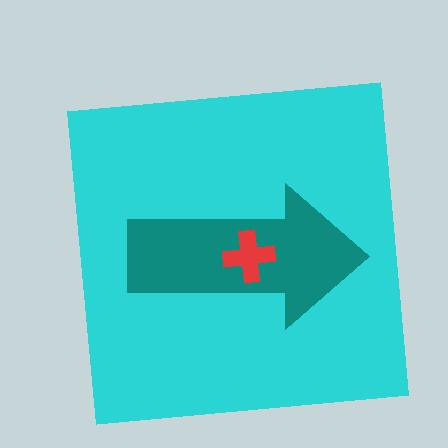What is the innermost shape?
The red cross.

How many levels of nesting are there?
3.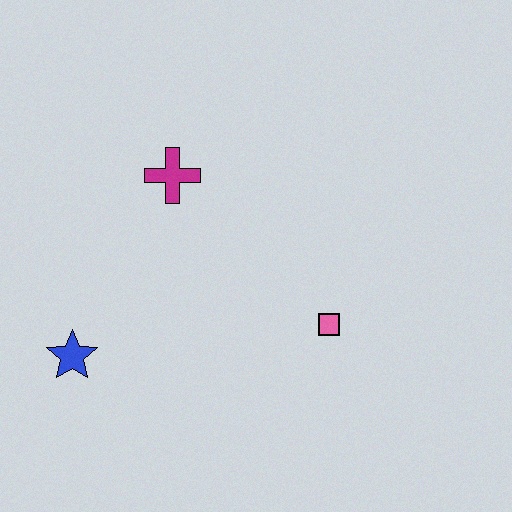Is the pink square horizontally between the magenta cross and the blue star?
No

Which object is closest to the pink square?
The magenta cross is closest to the pink square.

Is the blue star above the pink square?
No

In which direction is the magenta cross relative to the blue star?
The magenta cross is above the blue star.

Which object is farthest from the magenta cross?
The pink square is farthest from the magenta cross.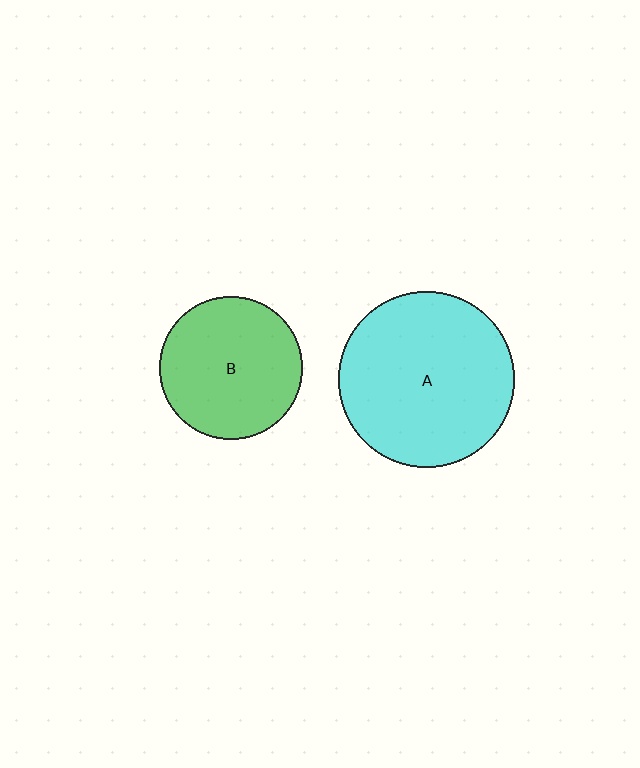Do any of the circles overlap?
No, none of the circles overlap.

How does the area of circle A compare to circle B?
Approximately 1.5 times.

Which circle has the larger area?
Circle A (cyan).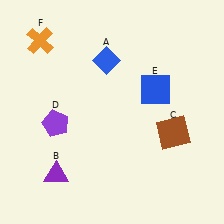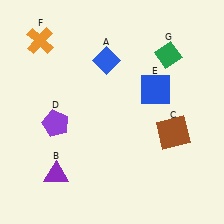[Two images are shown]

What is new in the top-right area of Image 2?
A green diamond (G) was added in the top-right area of Image 2.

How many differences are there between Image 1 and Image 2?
There is 1 difference between the two images.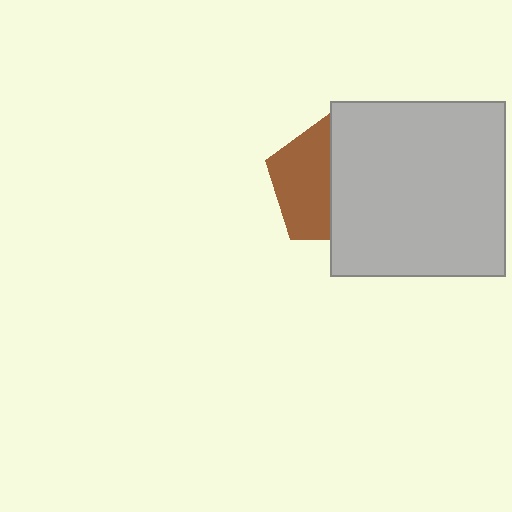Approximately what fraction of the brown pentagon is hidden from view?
Roughly 53% of the brown pentagon is hidden behind the light gray square.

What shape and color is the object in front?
The object in front is a light gray square.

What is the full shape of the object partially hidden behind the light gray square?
The partially hidden object is a brown pentagon.